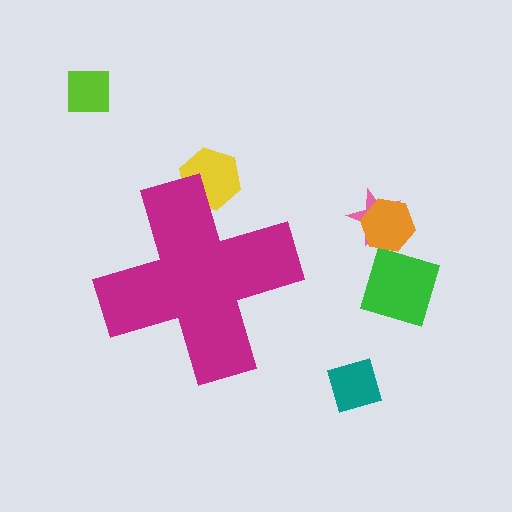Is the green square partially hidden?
No, the green square is fully visible.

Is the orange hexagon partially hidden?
No, the orange hexagon is fully visible.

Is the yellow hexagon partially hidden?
Yes, the yellow hexagon is partially hidden behind the magenta cross.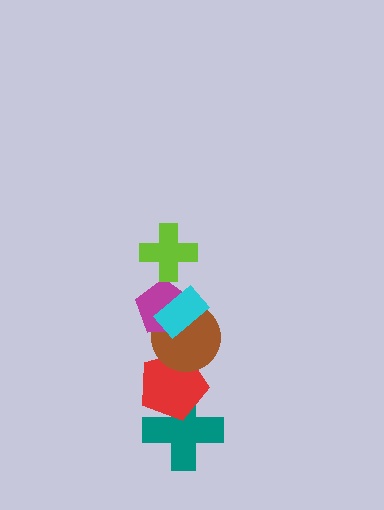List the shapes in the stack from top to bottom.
From top to bottom: the lime cross, the cyan rectangle, the magenta pentagon, the brown circle, the red pentagon, the teal cross.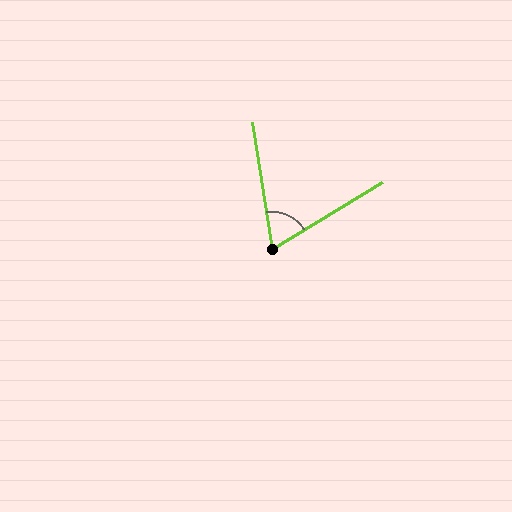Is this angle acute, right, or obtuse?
It is acute.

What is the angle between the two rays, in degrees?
Approximately 68 degrees.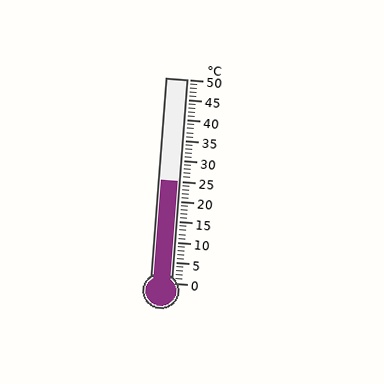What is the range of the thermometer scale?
The thermometer scale ranges from 0°C to 50°C.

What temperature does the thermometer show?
The thermometer shows approximately 25°C.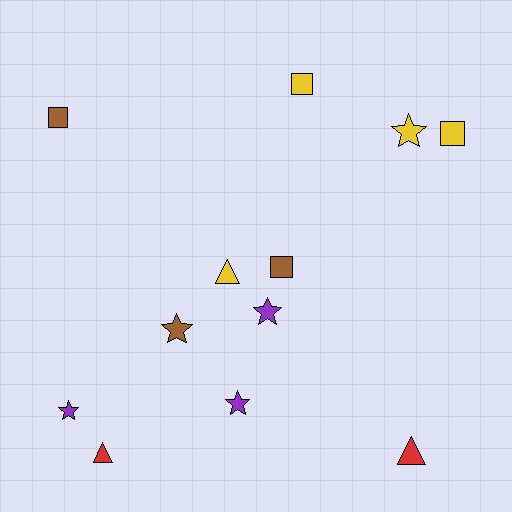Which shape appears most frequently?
Star, with 5 objects.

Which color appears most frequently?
Yellow, with 4 objects.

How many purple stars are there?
There are 3 purple stars.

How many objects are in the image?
There are 12 objects.